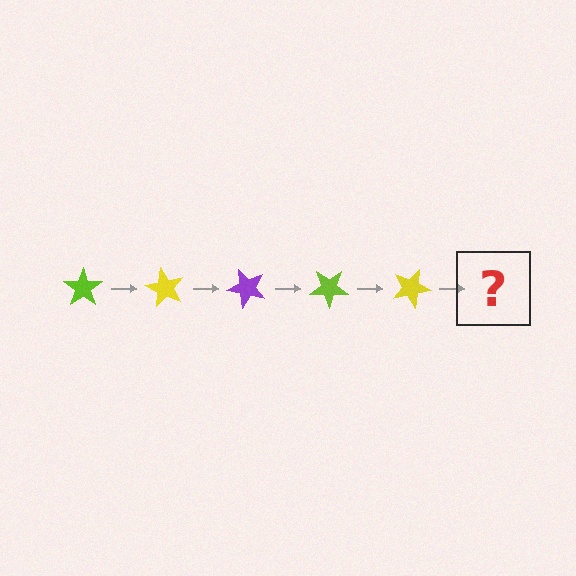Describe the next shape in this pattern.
It should be a purple star, rotated 300 degrees from the start.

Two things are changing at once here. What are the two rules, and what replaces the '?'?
The two rules are that it rotates 60 degrees each step and the color cycles through lime, yellow, and purple. The '?' should be a purple star, rotated 300 degrees from the start.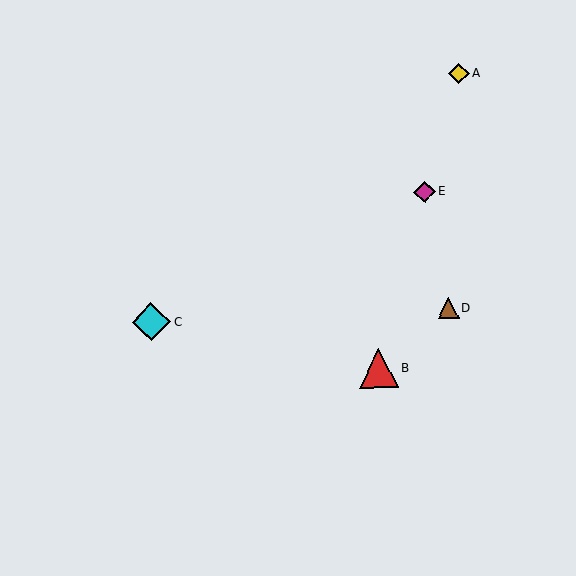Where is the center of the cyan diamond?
The center of the cyan diamond is at (151, 322).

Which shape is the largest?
The red triangle (labeled B) is the largest.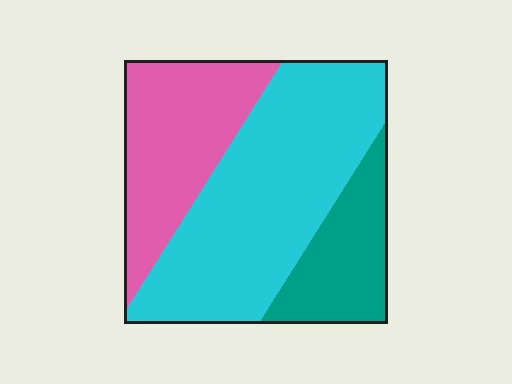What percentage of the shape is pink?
Pink covers around 30% of the shape.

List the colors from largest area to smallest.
From largest to smallest: cyan, pink, teal.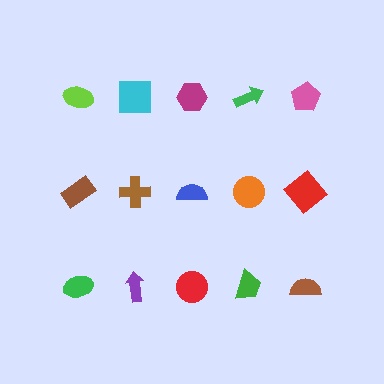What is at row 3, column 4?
A green trapezoid.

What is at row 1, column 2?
A cyan square.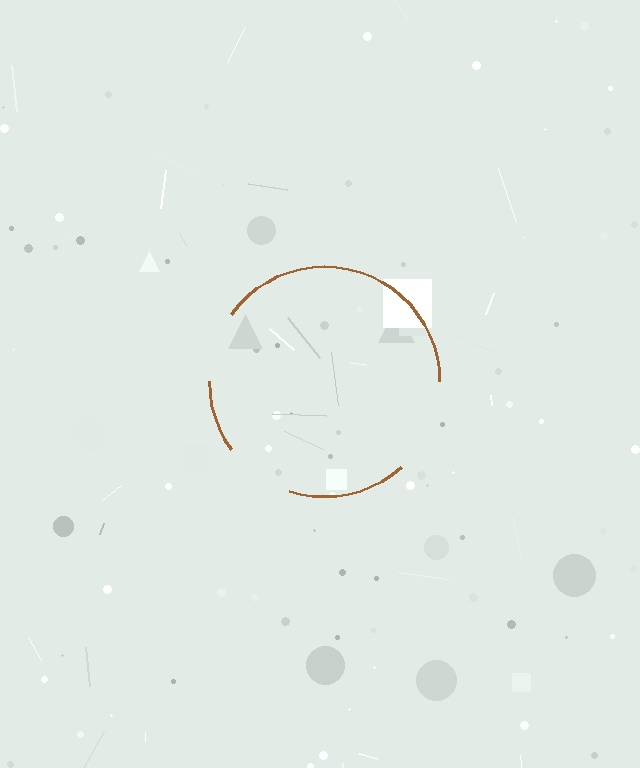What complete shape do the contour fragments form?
The contour fragments form a circle.